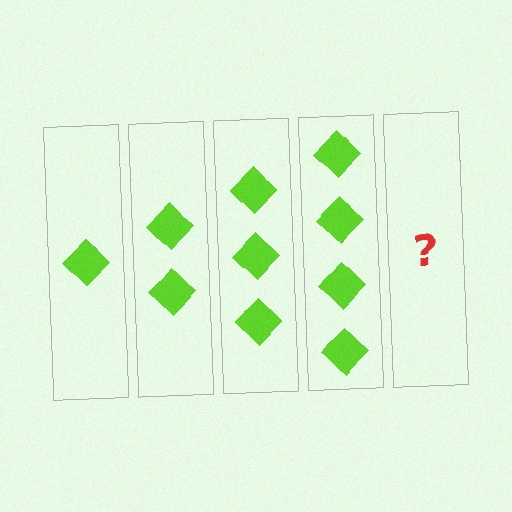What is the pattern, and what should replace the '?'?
The pattern is that each step adds one more diamond. The '?' should be 5 diamonds.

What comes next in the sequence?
The next element should be 5 diamonds.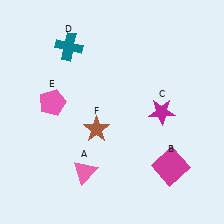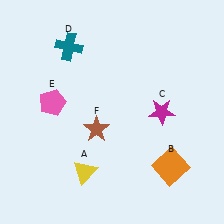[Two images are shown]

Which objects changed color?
A changed from pink to yellow. B changed from magenta to orange.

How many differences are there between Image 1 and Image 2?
There are 2 differences between the two images.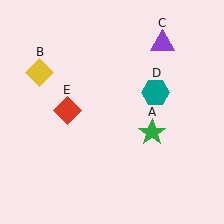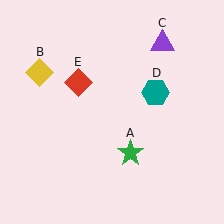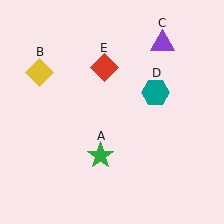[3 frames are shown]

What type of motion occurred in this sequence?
The green star (object A), red diamond (object E) rotated clockwise around the center of the scene.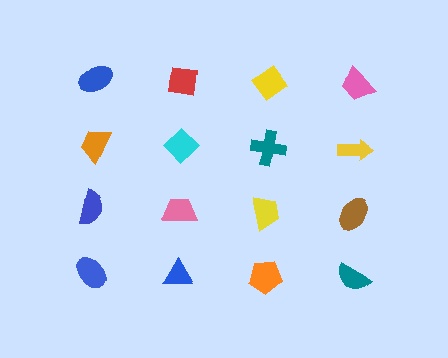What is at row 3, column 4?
A brown ellipse.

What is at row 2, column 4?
A yellow arrow.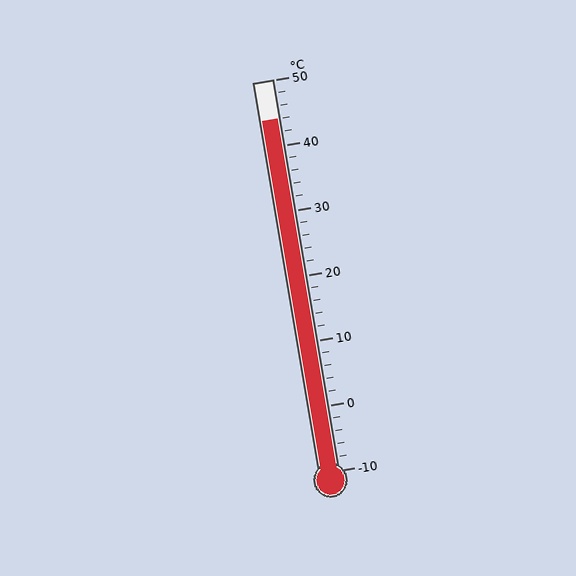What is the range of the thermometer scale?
The thermometer scale ranges from -10°C to 50°C.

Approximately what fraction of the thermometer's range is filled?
The thermometer is filled to approximately 90% of its range.